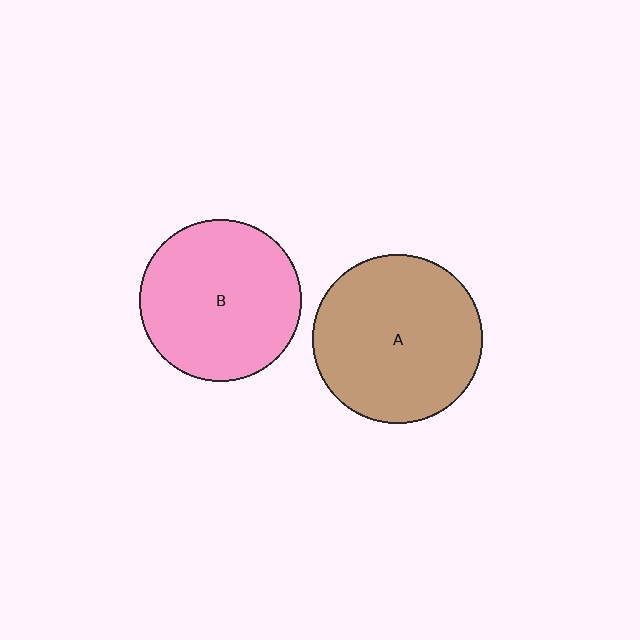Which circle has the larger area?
Circle A (brown).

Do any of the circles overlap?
No, none of the circles overlap.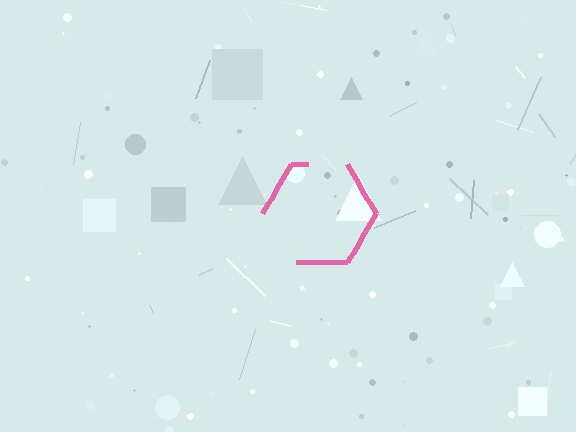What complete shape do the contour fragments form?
The contour fragments form a hexagon.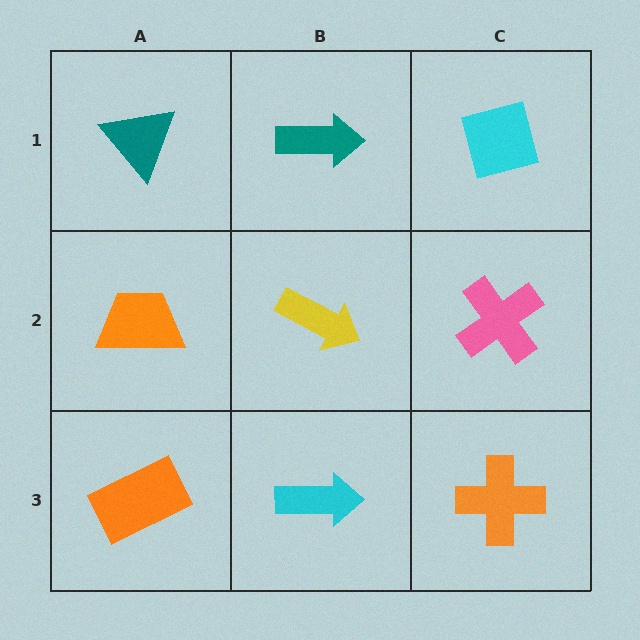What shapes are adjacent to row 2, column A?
A teal triangle (row 1, column A), an orange rectangle (row 3, column A), a yellow arrow (row 2, column B).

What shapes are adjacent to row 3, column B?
A yellow arrow (row 2, column B), an orange rectangle (row 3, column A), an orange cross (row 3, column C).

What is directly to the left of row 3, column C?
A cyan arrow.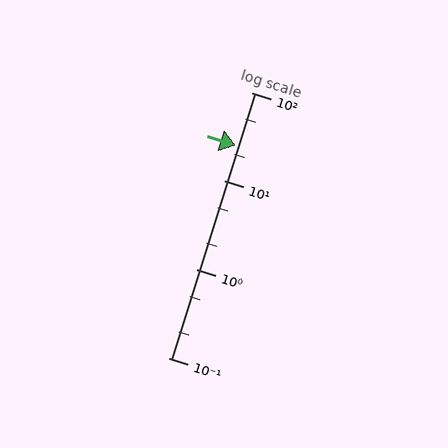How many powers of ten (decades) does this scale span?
The scale spans 3 decades, from 0.1 to 100.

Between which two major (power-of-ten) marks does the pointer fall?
The pointer is between 10 and 100.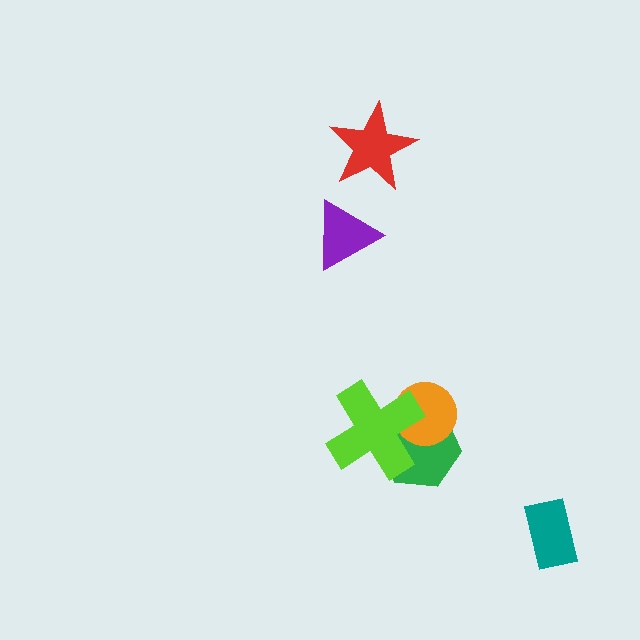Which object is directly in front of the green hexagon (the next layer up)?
The orange circle is directly in front of the green hexagon.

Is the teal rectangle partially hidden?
No, no other shape covers it.